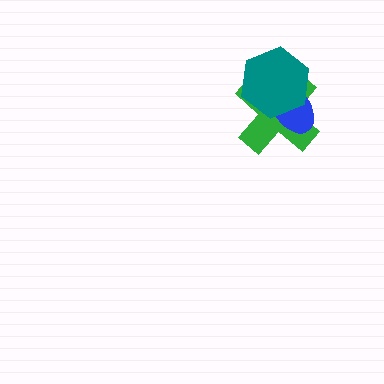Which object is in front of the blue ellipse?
The teal hexagon is in front of the blue ellipse.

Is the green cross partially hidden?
Yes, it is partially covered by another shape.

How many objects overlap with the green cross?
2 objects overlap with the green cross.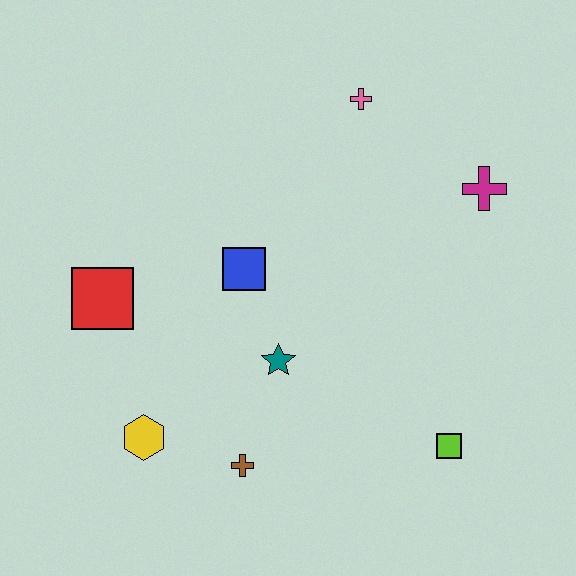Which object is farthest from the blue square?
The lime square is farthest from the blue square.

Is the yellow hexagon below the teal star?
Yes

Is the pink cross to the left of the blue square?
No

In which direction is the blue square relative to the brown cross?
The blue square is above the brown cross.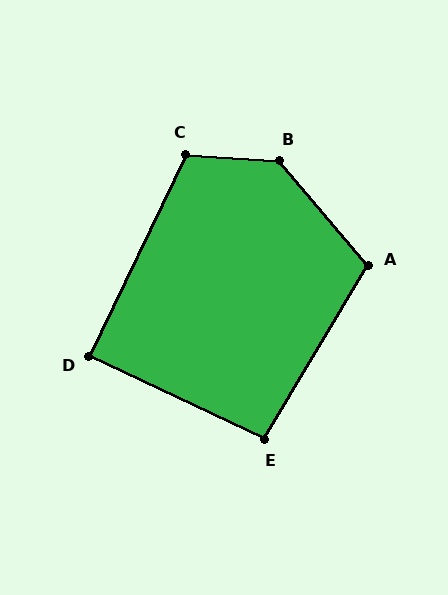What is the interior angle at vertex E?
Approximately 96 degrees (obtuse).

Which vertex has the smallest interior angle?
D, at approximately 90 degrees.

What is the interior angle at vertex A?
Approximately 109 degrees (obtuse).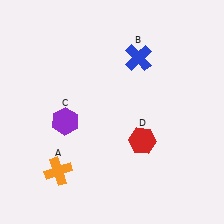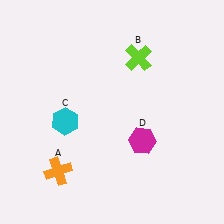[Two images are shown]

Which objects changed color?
B changed from blue to lime. C changed from purple to cyan. D changed from red to magenta.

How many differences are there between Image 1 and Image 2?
There are 3 differences between the two images.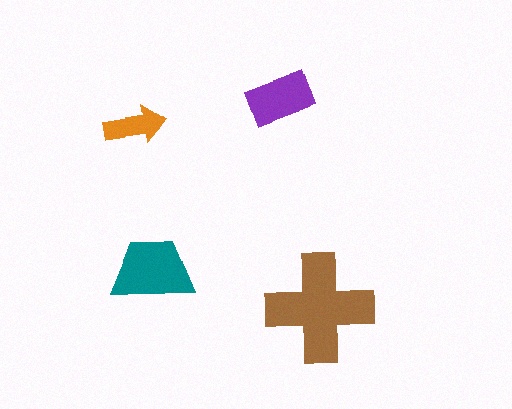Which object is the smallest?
The orange arrow.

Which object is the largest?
The brown cross.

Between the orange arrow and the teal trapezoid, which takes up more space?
The teal trapezoid.